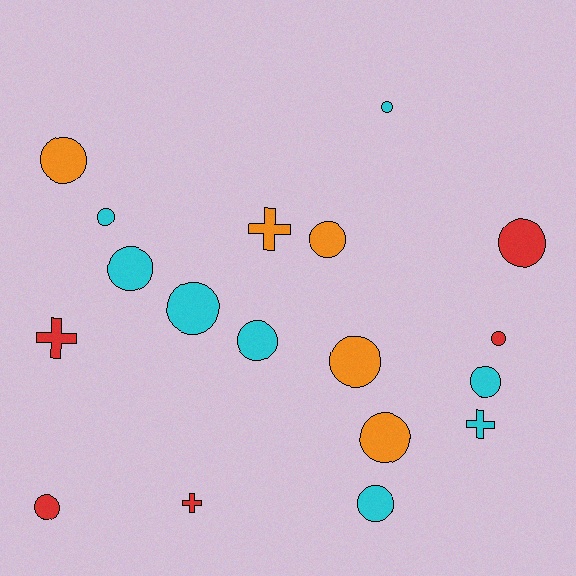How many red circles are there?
There are 3 red circles.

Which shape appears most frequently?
Circle, with 14 objects.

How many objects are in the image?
There are 18 objects.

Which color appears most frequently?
Cyan, with 8 objects.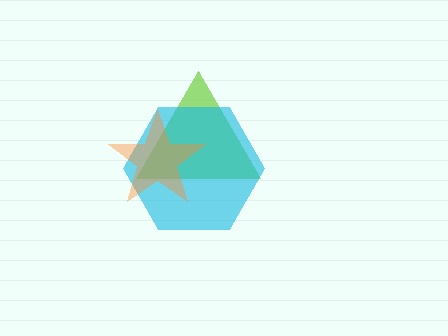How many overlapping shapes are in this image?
There are 3 overlapping shapes in the image.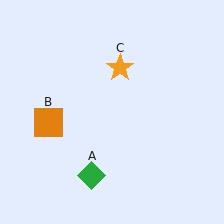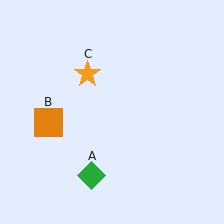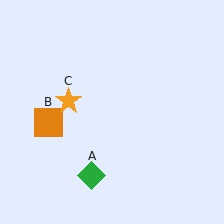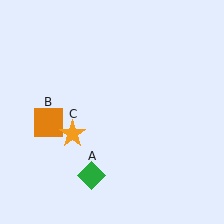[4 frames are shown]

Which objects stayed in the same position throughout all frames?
Green diamond (object A) and orange square (object B) remained stationary.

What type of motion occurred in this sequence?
The orange star (object C) rotated counterclockwise around the center of the scene.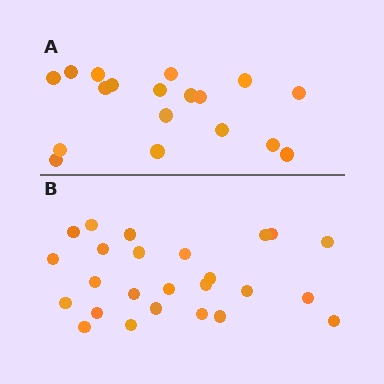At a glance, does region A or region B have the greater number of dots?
Region B (the bottom region) has more dots.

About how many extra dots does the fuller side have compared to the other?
Region B has roughly 8 or so more dots than region A.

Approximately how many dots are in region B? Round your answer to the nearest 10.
About 20 dots. (The exact count is 25, which rounds to 20.)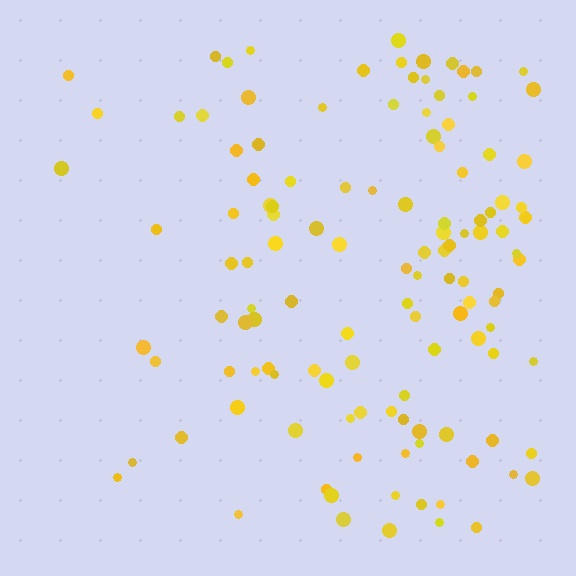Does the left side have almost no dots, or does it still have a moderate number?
Still a moderate number, just noticeably fewer than the right.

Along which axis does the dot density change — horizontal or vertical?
Horizontal.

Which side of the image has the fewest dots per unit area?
The left.